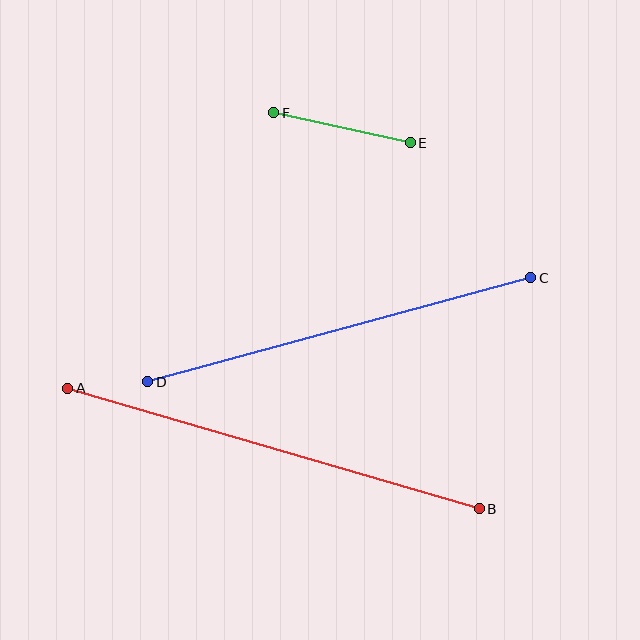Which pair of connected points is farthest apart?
Points A and B are farthest apart.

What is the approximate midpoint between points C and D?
The midpoint is at approximately (339, 330) pixels.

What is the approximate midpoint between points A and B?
The midpoint is at approximately (273, 449) pixels.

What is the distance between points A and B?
The distance is approximately 429 pixels.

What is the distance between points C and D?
The distance is approximately 397 pixels.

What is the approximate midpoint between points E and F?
The midpoint is at approximately (342, 128) pixels.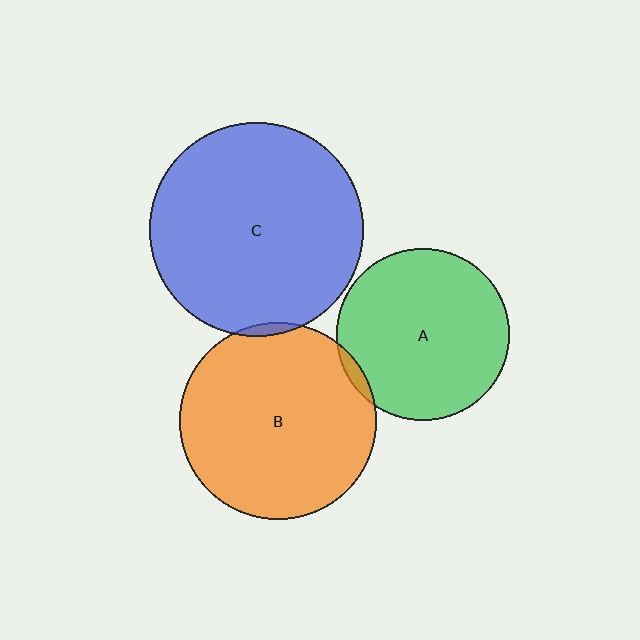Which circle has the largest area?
Circle C (blue).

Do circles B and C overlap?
Yes.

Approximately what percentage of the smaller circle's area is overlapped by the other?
Approximately 5%.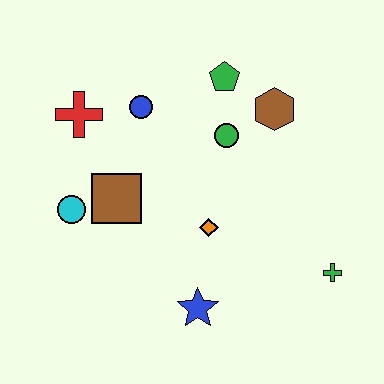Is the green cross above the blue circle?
No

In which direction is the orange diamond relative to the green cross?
The orange diamond is to the left of the green cross.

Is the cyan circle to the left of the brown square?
Yes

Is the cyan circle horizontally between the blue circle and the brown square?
No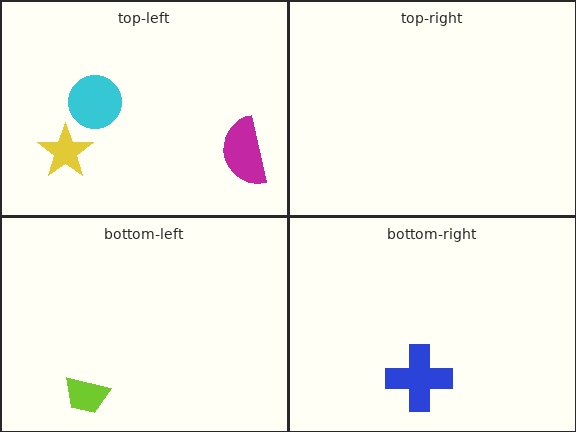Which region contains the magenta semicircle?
The top-left region.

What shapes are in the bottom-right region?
The blue cross.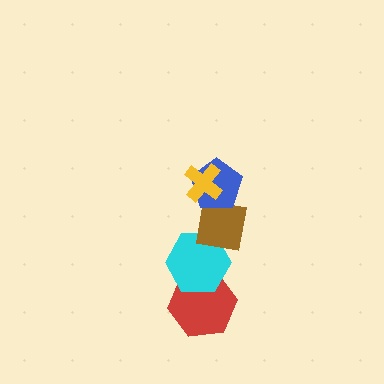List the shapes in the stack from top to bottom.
From top to bottom: the yellow cross, the blue pentagon, the brown square, the cyan hexagon, the red hexagon.